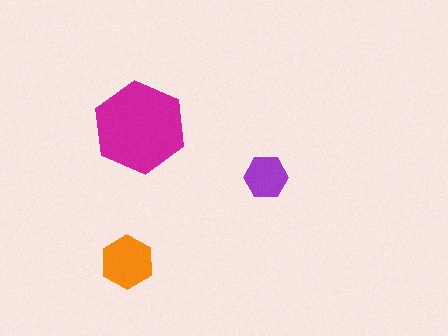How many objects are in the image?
There are 3 objects in the image.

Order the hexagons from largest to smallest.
the magenta one, the orange one, the purple one.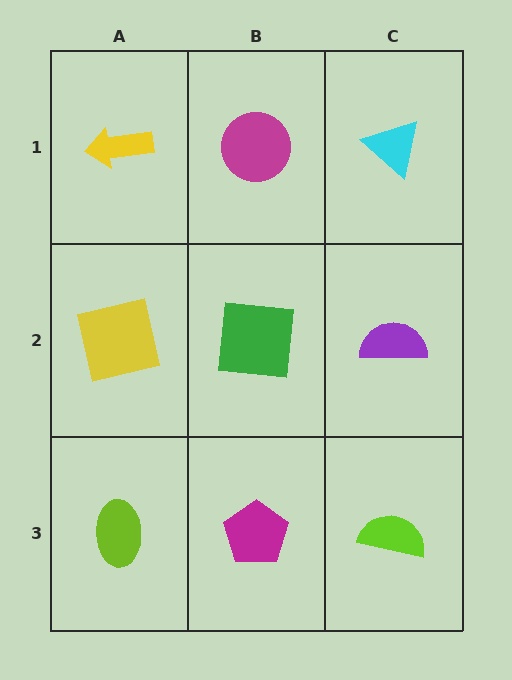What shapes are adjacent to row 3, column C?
A purple semicircle (row 2, column C), a magenta pentagon (row 3, column B).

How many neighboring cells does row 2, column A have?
3.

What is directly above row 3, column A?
A yellow square.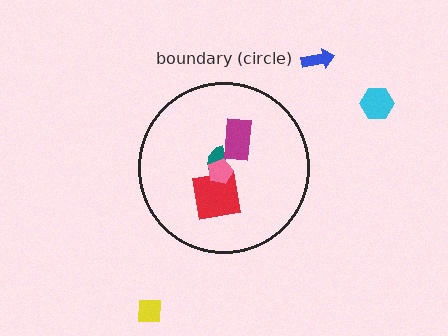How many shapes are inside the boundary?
4 inside, 3 outside.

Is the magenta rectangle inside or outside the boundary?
Inside.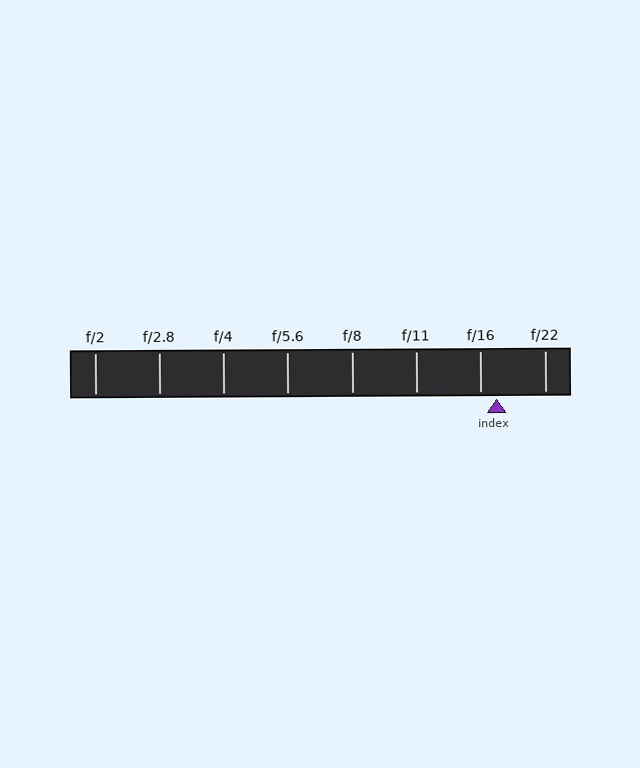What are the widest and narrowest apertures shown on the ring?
The widest aperture shown is f/2 and the narrowest is f/22.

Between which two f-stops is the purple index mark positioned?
The index mark is between f/16 and f/22.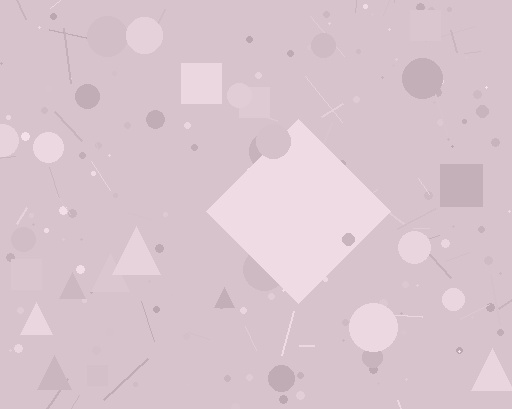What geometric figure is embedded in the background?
A diamond is embedded in the background.